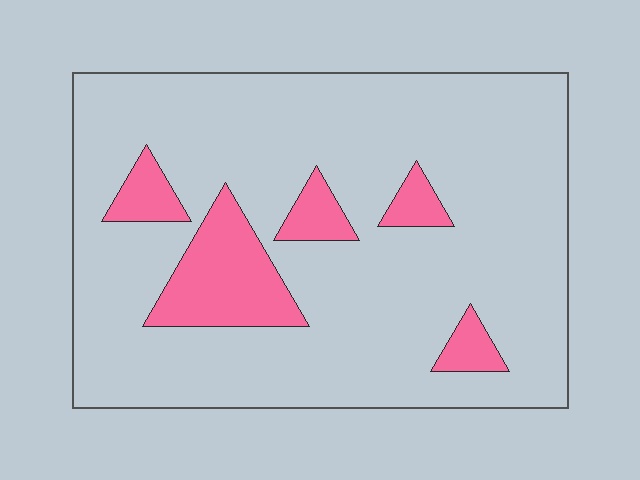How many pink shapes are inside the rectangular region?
5.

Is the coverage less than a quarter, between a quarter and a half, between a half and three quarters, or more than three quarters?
Less than a quarter.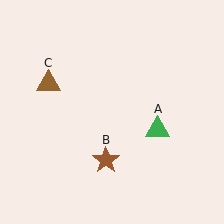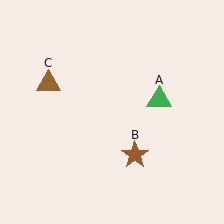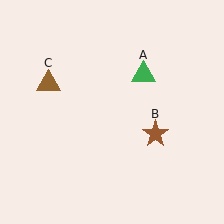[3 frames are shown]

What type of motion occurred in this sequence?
The green triangle (object A), brown star (object B) rotated counterclockwise around the center of the scene.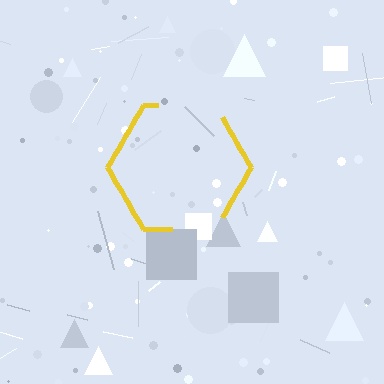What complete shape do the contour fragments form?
The contour fragments form a hexagon.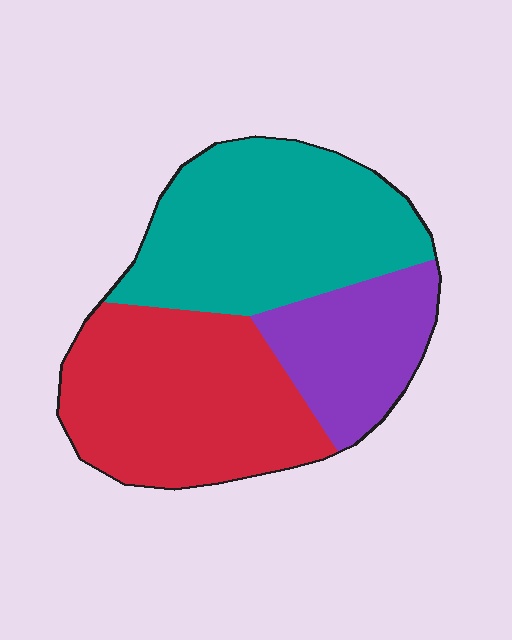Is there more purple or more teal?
Teal.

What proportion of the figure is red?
Red covers 39% of the figure.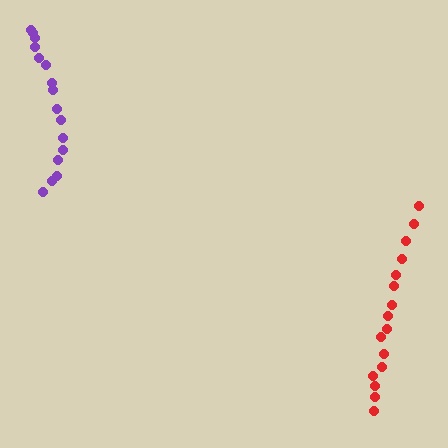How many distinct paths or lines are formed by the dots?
There are 2 distinct paths.